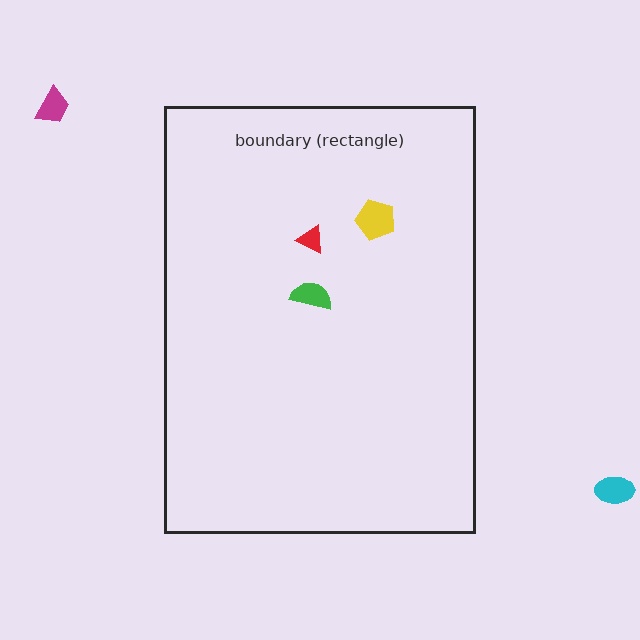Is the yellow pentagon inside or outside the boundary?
Inside.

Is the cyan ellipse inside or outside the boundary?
Outside.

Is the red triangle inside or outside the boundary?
Inside.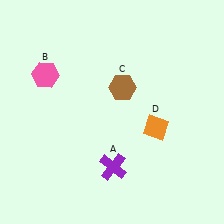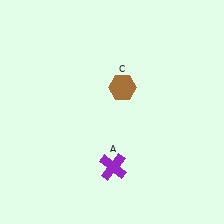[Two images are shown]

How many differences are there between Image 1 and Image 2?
There are 2 differences between the two images.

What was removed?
The orange diamond (D), the pink hexagon (B) were removed in Image 2.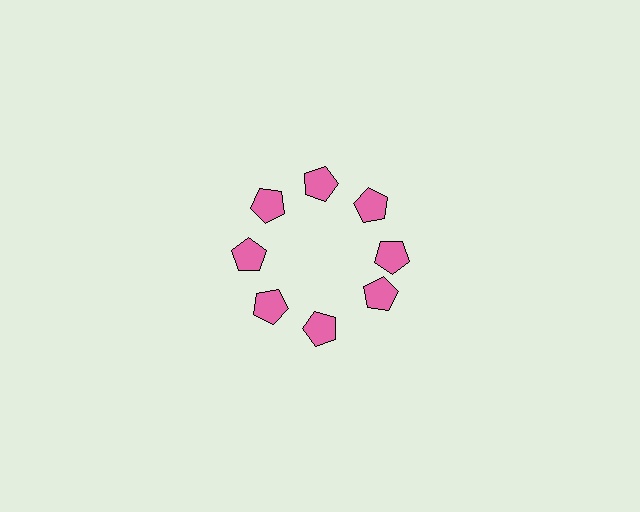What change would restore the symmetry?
The symmetry would be restored by rotating it back into even spacing with its neighbors so that all 8 pentagons sit at equal angles and equal distance from the center.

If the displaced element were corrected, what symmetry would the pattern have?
It would have 8-fold rotational symmetry — the pattern would map onto itself every 45 degrees.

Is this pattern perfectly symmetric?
No. The 8 pink pentagons are arranged in a ring, but one element near the 4 o'clock position is rotated out of alignment along the ring, breaking the 8-fold rotational symmetry.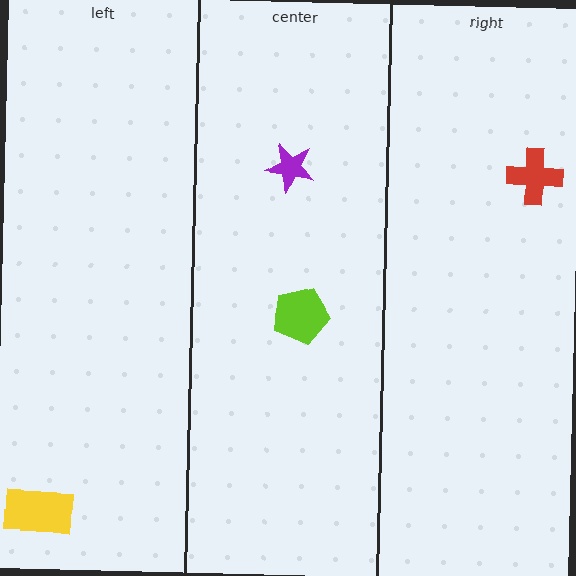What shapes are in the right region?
The red cross.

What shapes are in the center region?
The purple star, the lime pentagon.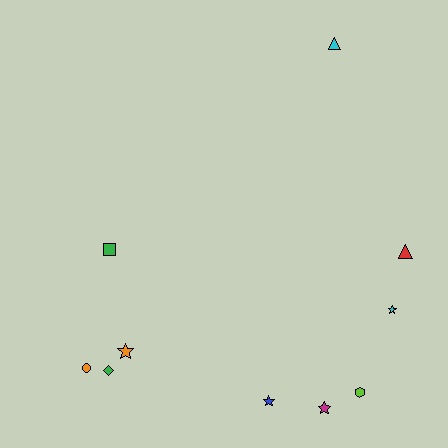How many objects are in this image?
There are 10 objects.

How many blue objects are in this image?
There is 1 blue object.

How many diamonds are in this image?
There is 1 diamond.